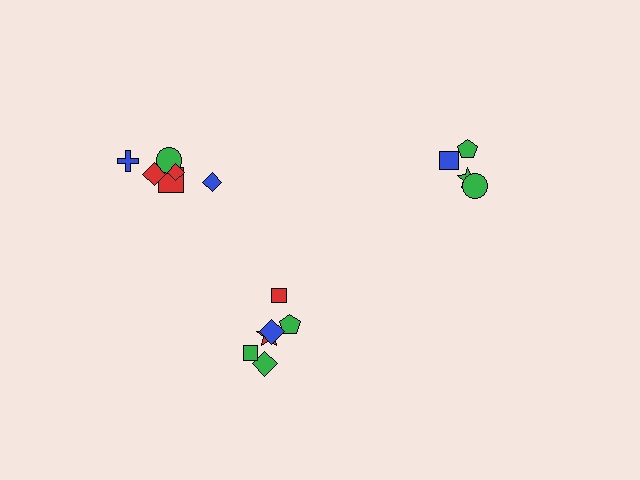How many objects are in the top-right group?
There are 4 objects.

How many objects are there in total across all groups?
There are 16 objects.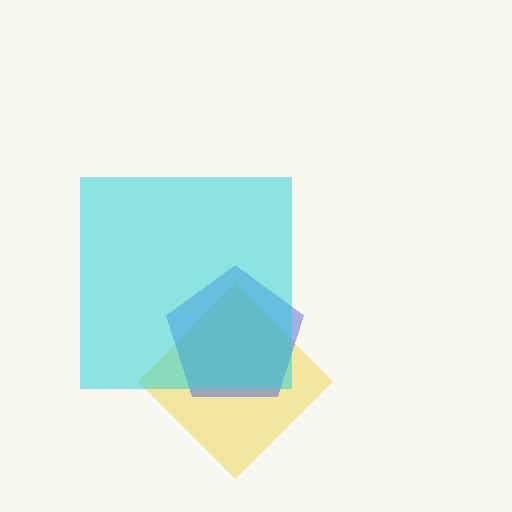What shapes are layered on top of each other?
The layered shapes are: a yellow diamond, a blue pentagon, a cyan square.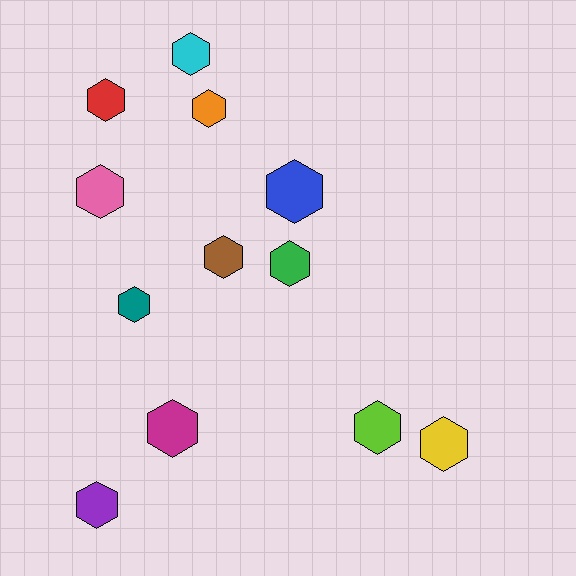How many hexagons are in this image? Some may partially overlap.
There are 12 hexagons.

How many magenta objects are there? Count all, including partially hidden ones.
There is 1 magenta object.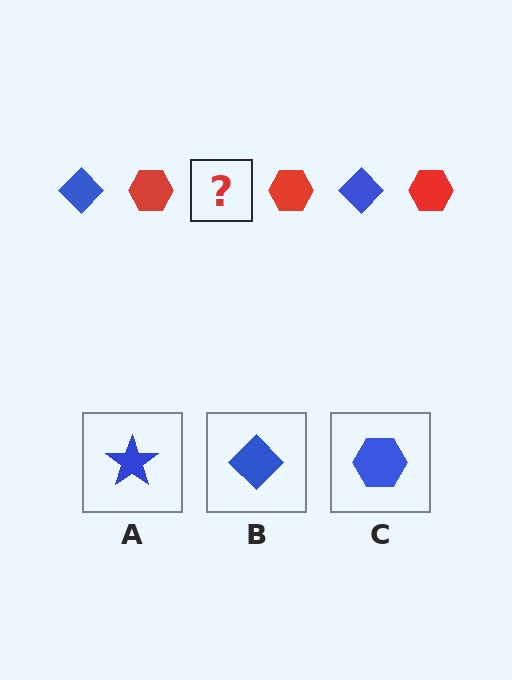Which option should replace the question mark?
Option B.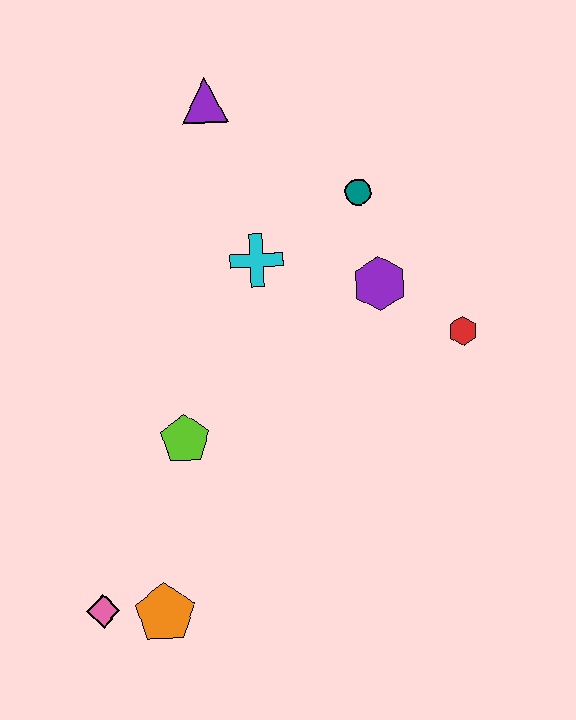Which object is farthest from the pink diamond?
The purple triangle is farthest from the pink diamond.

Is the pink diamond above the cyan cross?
No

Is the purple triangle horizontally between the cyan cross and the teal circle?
No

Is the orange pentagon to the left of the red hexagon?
Yes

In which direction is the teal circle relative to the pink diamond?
The teal circle is above the pink diamond.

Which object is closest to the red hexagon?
The purple hexagon is closest to the red hexagon.